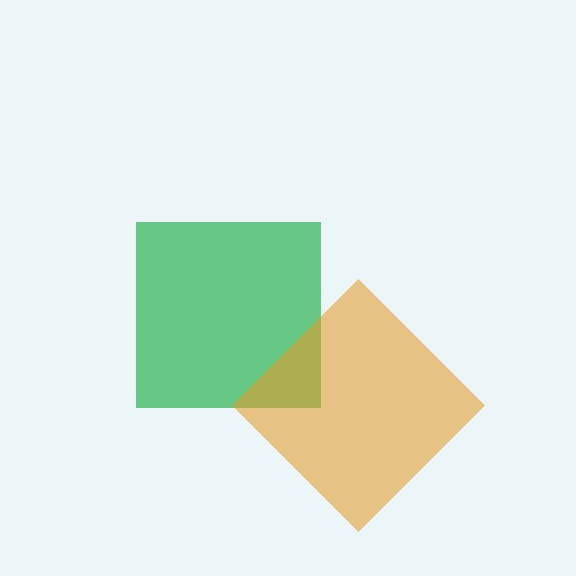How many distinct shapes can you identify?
There are 2 distinct shapes: a green square, an orange diamond.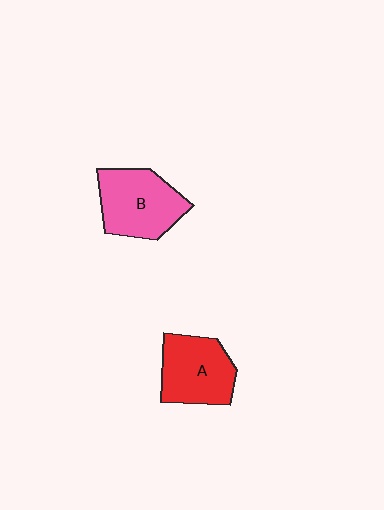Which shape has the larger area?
Shape B (pink).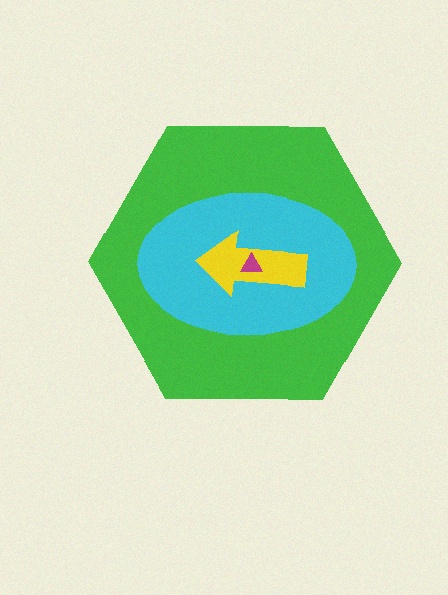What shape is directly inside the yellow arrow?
The magenta triangle.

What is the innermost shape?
The magenta triangle.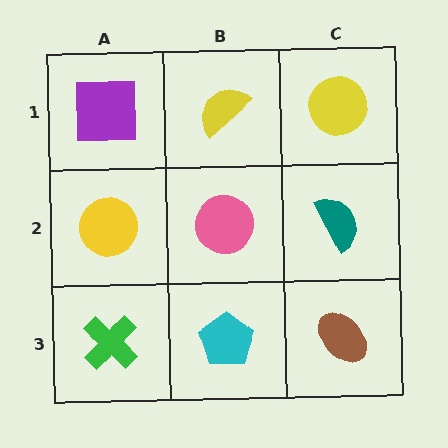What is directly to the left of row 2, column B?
A yellow circle.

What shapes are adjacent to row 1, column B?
A pink circle (row 2, column B), a purple square (row 1, column A), a yellow circle (row 1, column C).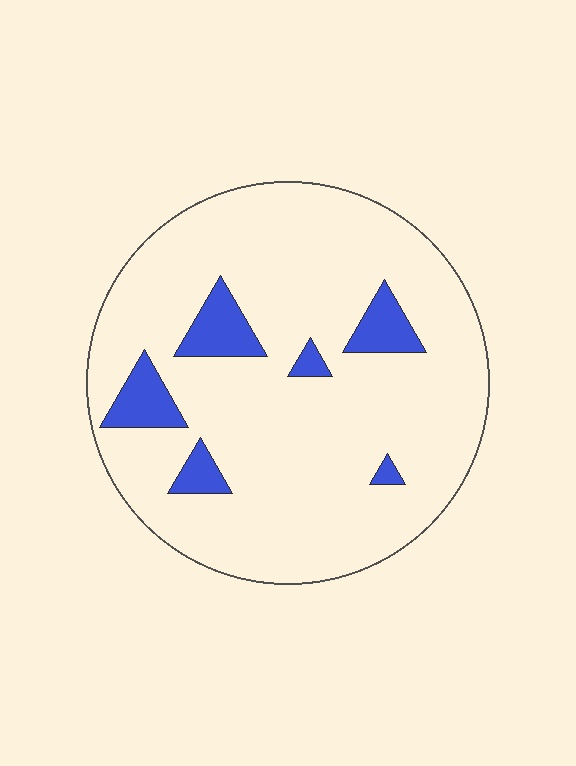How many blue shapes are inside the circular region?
6.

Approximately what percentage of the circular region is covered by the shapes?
Approximately 10%.